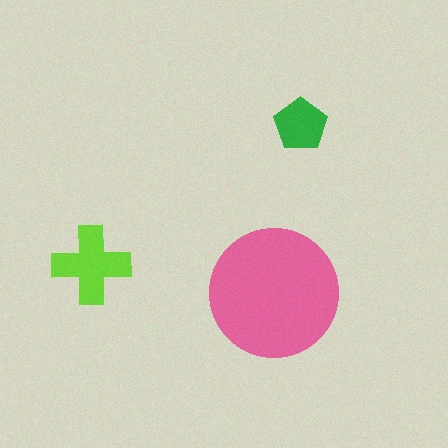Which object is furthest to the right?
The green pentagon is rightmost.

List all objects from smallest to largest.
The green pentagon, the lime cross, the pink circle.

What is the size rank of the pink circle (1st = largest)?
1st.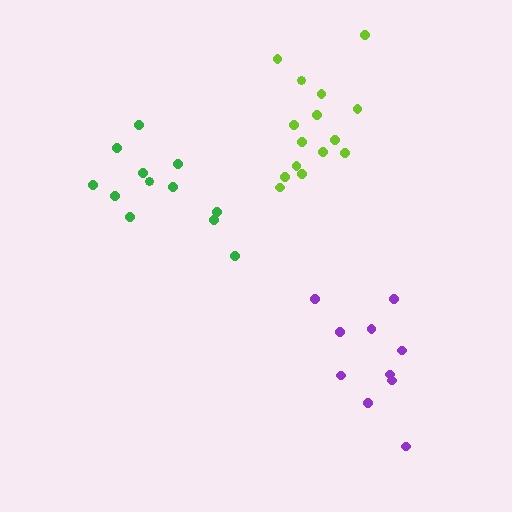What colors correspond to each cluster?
The clusters are colored: purple, green, lime.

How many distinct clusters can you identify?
There are 3 distinct clusters.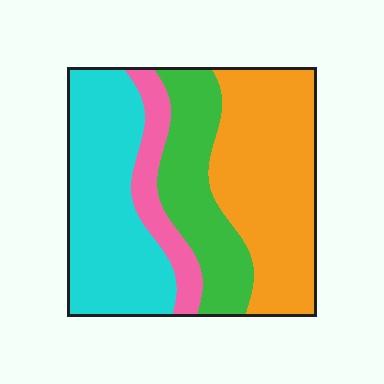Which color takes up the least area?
Pink, at roughly 10%.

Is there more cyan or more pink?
Cyan.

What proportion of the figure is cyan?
Cyan covers around 35% of the figure.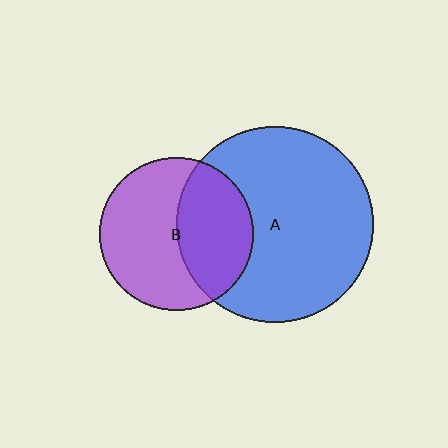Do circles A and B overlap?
Yes.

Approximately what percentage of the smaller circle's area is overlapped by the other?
Approximately 40%.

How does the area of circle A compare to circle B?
Approximately 1.6 times.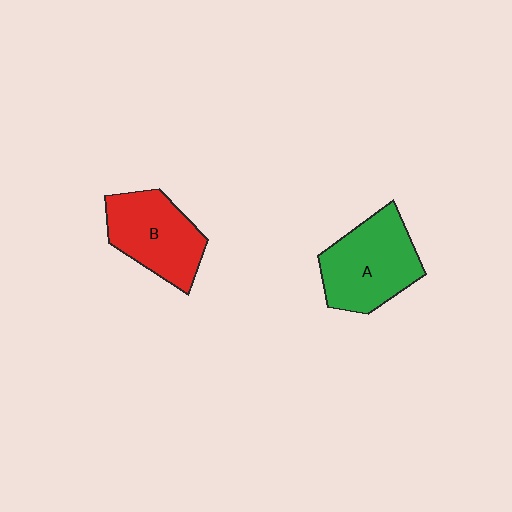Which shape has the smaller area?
Shape B (red).